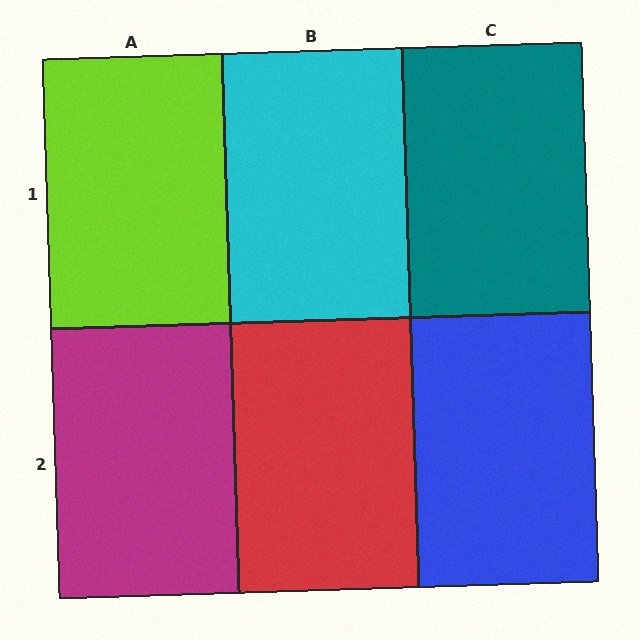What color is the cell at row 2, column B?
Red.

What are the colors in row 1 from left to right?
Lime, cyan, teal.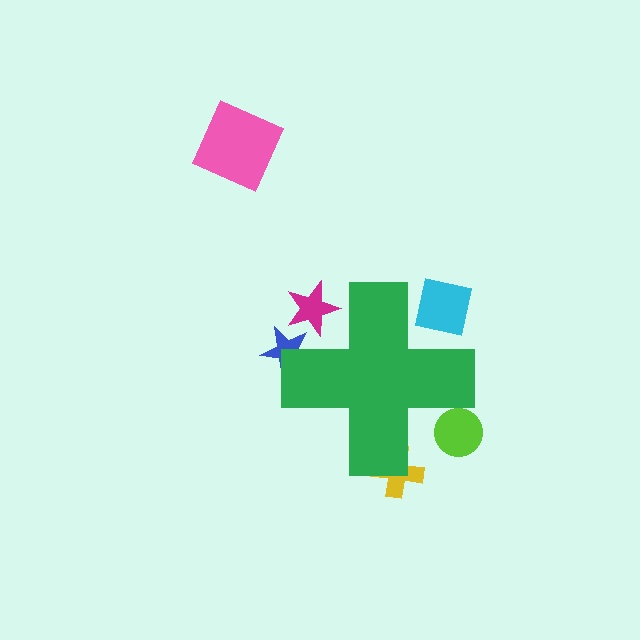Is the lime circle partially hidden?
Yes, the lime circle is partially hidden behind the green cross.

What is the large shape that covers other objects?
A green cross.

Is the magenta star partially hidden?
Yes, the magenta star is partially hidden behind the green cross.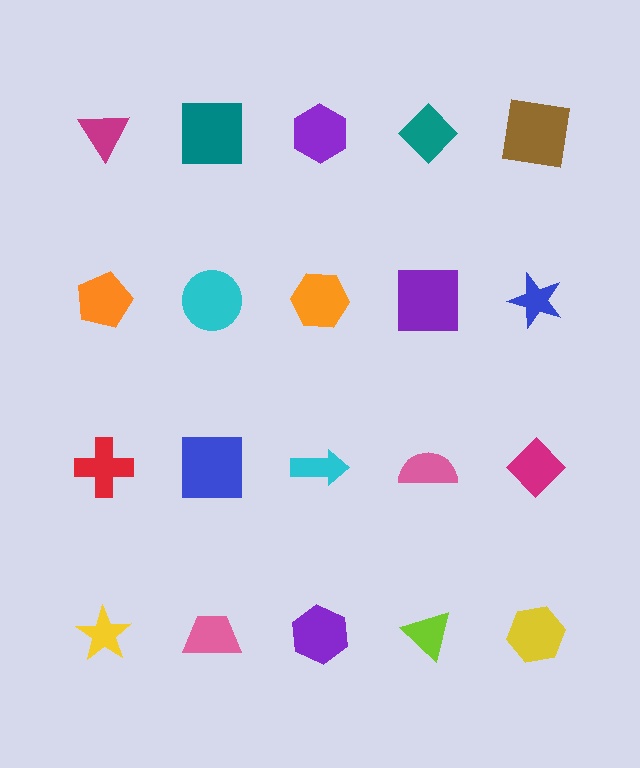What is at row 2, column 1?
An orange pentagon.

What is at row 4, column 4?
A lime triangle.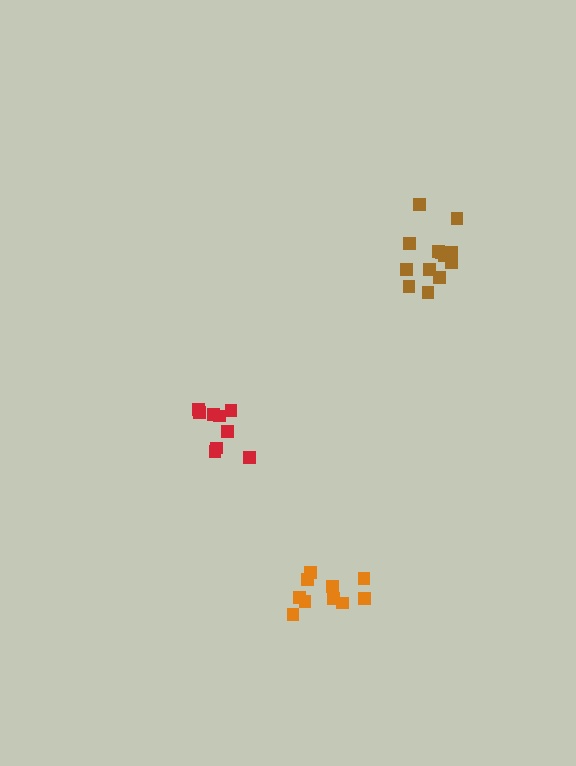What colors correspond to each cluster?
The clusters are colored: orange, brown, red.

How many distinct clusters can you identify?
There are 3 distinct clusters.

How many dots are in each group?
Group 1: 10 dots, Group 2: 13 dots, Group 3: 9 dots (32 total).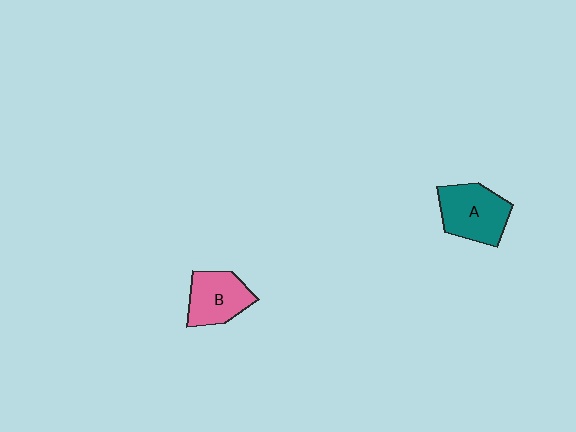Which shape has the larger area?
Shape A (teal).